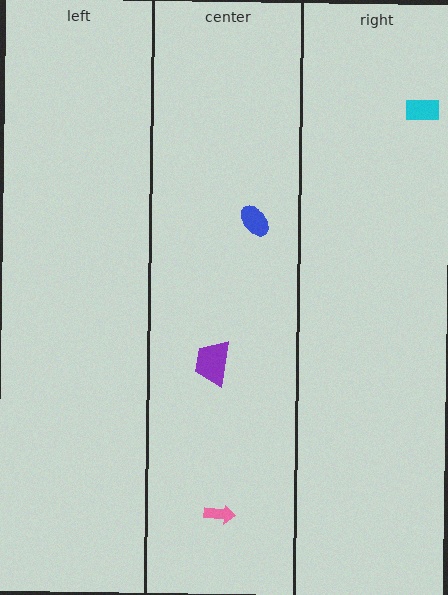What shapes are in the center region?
The purple trapezoid, the pink arrow, the blue ellipse.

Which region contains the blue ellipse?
The center region.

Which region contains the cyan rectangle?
The right region.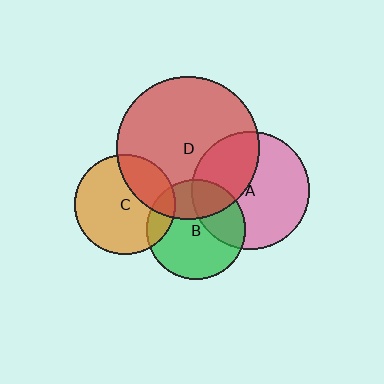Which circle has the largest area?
Circle D (red).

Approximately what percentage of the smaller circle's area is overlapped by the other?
Approximately 30%.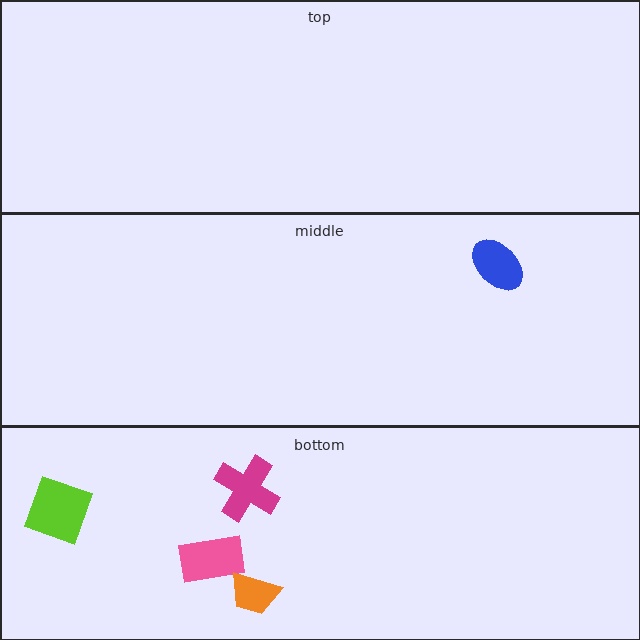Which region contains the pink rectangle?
The bottom region.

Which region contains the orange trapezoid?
The bottom region.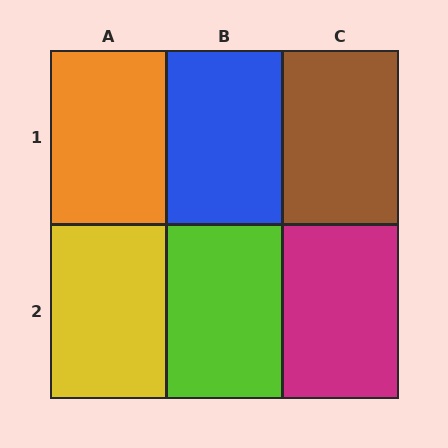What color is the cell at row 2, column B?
Lime.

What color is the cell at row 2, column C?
Magenta.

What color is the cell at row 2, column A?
Yellow.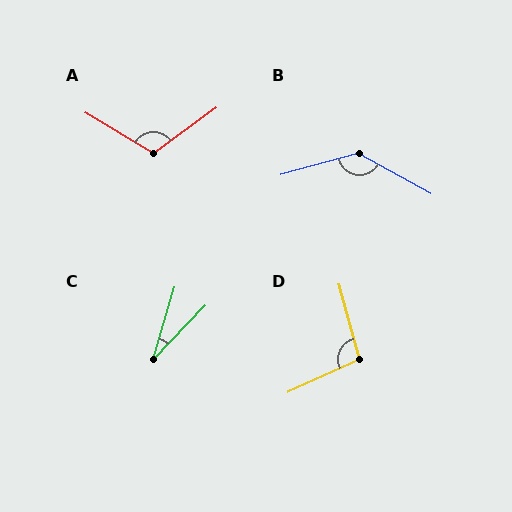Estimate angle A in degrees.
Approximately 113 degrees.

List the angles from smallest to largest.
C (27°), D (99°), A (113°), B (135°).